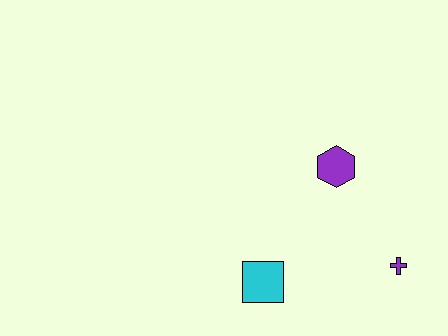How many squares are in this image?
There is 1 square.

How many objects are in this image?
There are 3 objects.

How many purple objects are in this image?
There are 2 purple objects.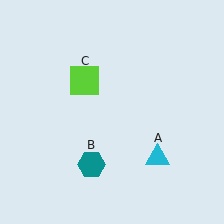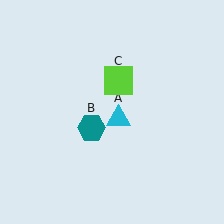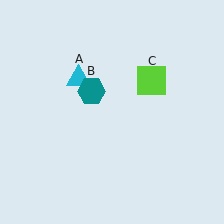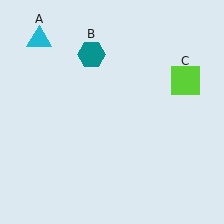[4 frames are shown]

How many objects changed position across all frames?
3 objects changed position: cyan triangle (object A), teal hexagon (object B), lime square (object C).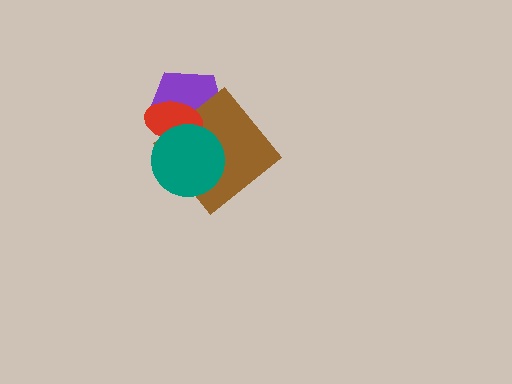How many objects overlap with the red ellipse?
3 objects overlap with the red ellipse.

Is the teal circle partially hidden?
No, no other shape covers it.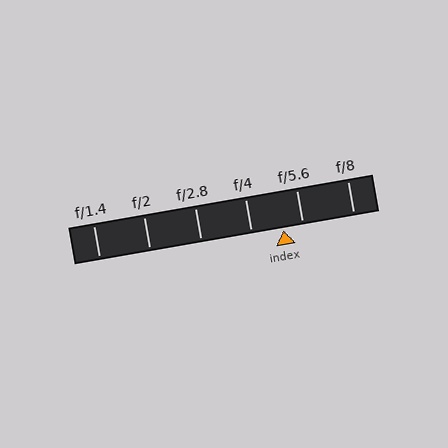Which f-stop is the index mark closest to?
The index mark is closest to f/5.6.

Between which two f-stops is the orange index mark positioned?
The index mark is between f/4 and f/5.6.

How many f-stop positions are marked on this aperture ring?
There are 6 f-stop positions marked.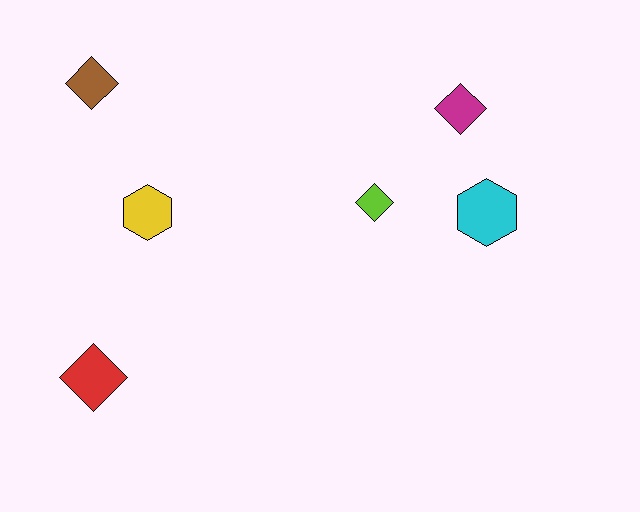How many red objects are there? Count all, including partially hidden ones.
There is 1 red object.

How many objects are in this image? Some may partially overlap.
There are 6 objects.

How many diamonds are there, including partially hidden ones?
There are 4 diamonds.